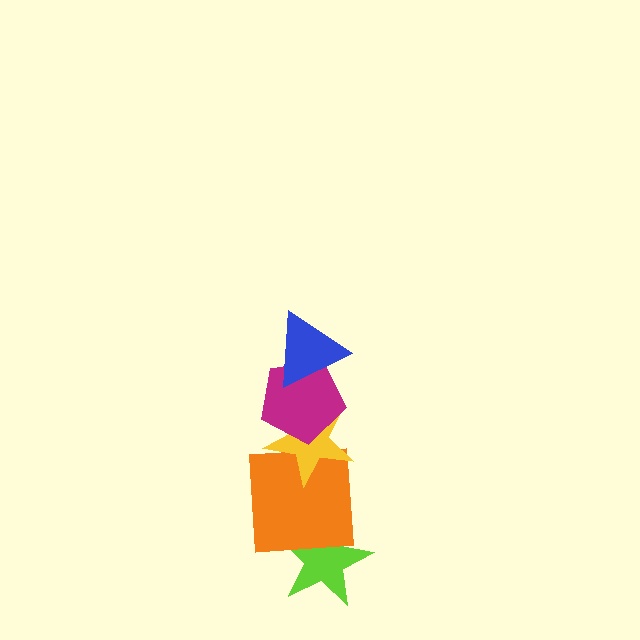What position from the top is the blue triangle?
The blue triangle is 1st from the top.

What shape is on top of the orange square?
The yellow star is on top of the orange square.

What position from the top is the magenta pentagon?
The magenta pentagon is 2nd from the top.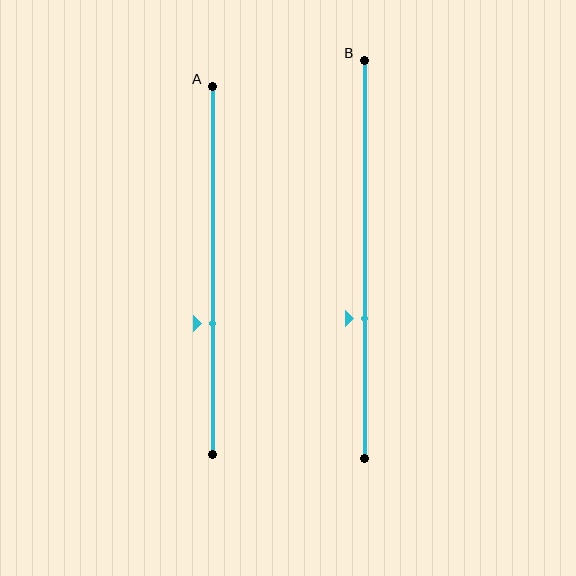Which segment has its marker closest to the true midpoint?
Segment A has its marker closest to the true midpoint.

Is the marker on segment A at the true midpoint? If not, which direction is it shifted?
No, the marker on segment A is shifted downward by about 14% of the segment length.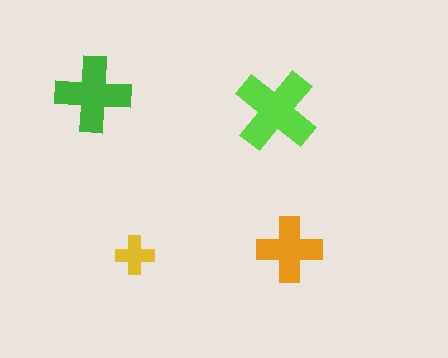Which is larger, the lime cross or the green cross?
The lime one.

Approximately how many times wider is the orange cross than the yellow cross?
About 1.5 times wider.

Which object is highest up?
The green cross is topmost.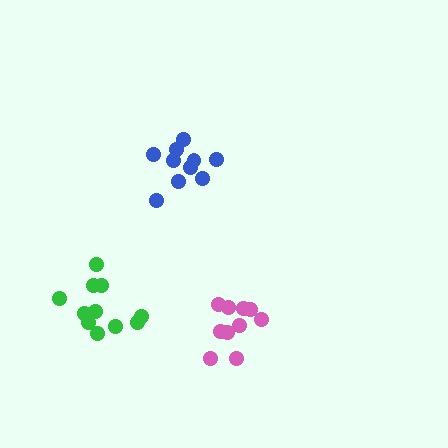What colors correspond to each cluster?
The clusters are colored: blue, green, pink.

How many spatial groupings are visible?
There are 3 spatial groupings.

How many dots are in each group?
Group 1: 10 dots, Group 2: 11 dots, Group 3: 10 dots (31 total).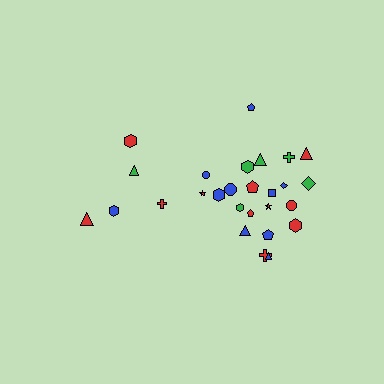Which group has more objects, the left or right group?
The right group.